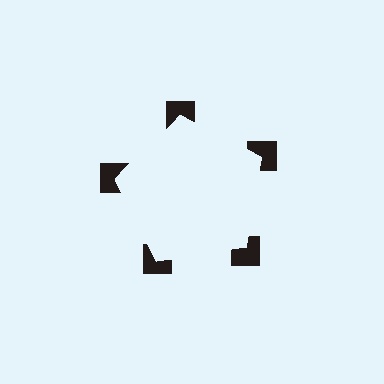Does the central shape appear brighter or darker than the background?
It typically appears slightly brighter than the background, even though no actual brightness change is drawn.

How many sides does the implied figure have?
5 sides.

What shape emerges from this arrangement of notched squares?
An illusory pentagon — its edges are inferred from the aligned wedge cuts in the notched squares, not physically drawn.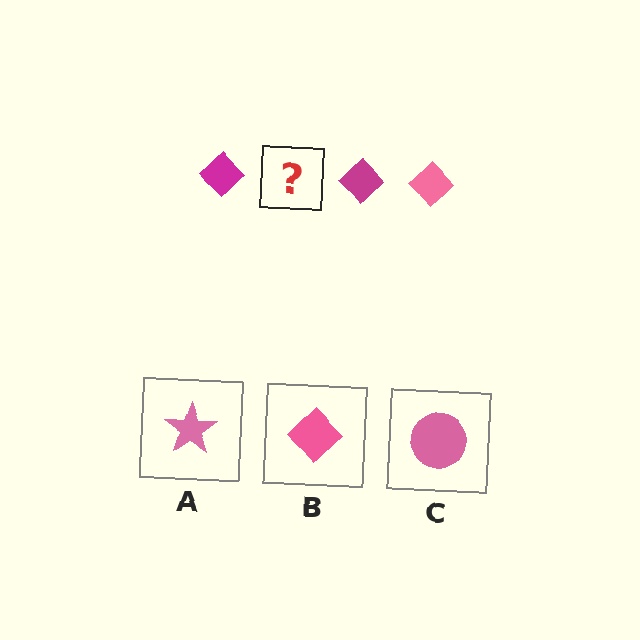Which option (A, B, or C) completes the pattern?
B.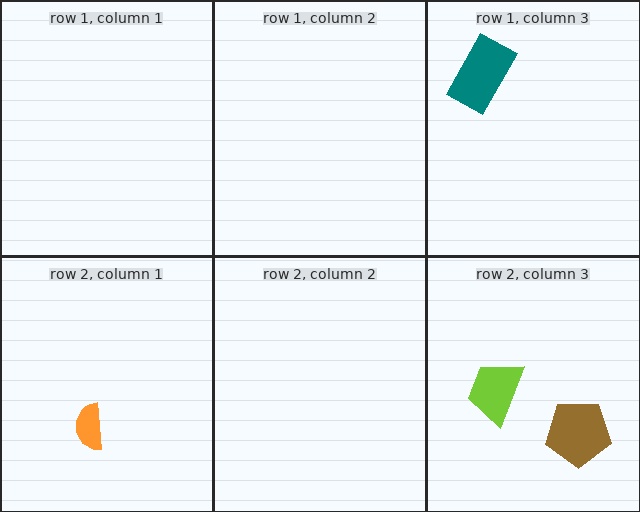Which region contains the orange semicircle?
The row 2, column 1 region.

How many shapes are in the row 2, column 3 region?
2.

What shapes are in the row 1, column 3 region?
The teal rectangle.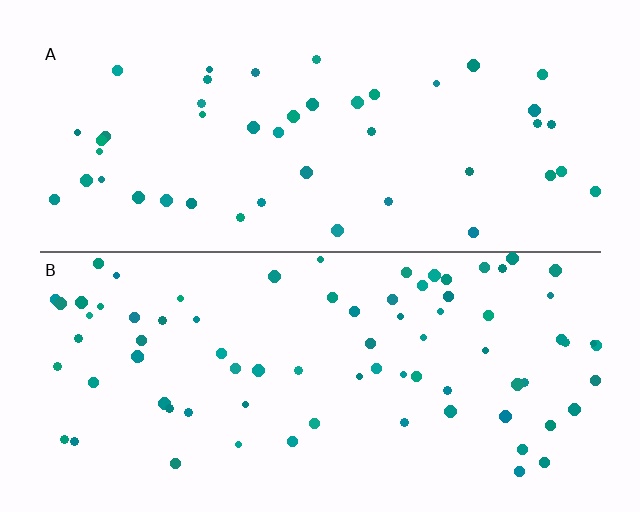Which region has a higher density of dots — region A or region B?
B (the bottom).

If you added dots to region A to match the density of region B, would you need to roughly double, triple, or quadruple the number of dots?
Approximately double.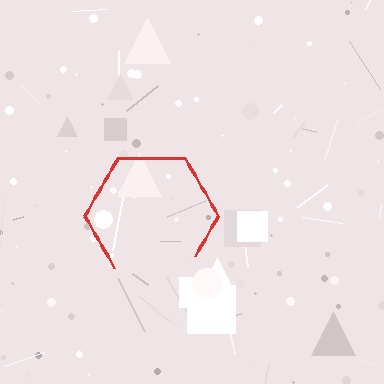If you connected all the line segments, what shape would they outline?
They would outline a hexagon.